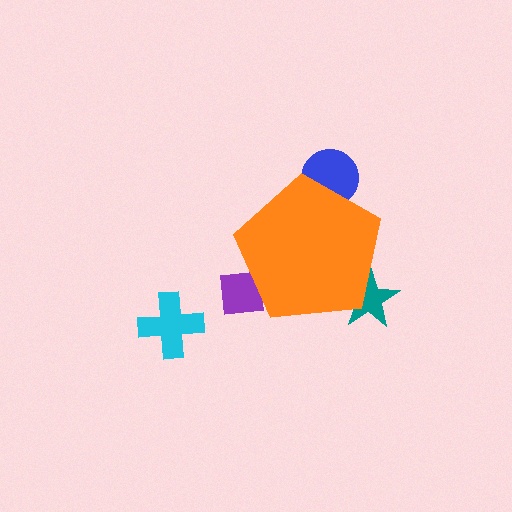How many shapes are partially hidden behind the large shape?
3 shapes are partially hidden.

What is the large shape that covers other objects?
An orange pentagon.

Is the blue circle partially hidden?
Yes, the blue circle is partially hidden behind the orange pentagon.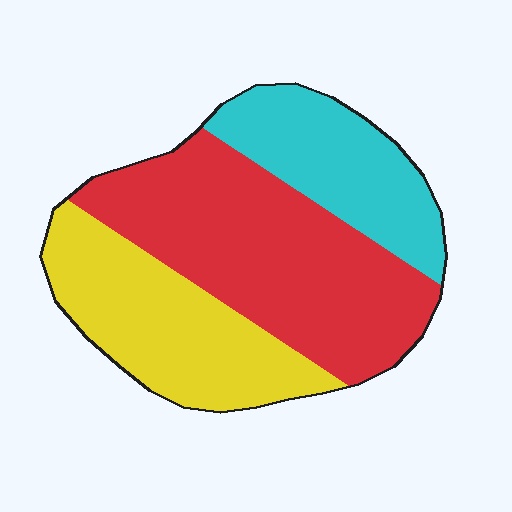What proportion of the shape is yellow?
Yellow takes up about one third (1/3) of the shape.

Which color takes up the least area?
Cyan, at roughly 25%.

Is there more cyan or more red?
Red.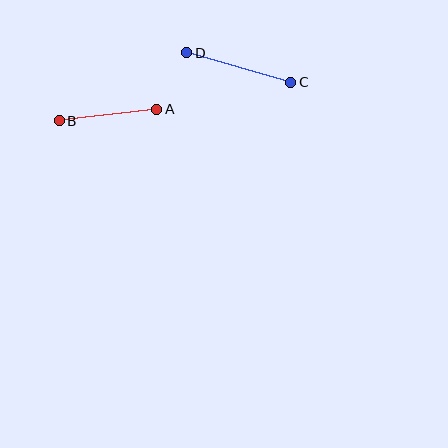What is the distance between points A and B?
The distance is approximately 98 pixels.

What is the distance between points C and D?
The distance is approximately 108 pixels.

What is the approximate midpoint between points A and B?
The midpoint is at approximately (108, 115) pixels.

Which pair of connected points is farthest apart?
Points C and D are farthest apart.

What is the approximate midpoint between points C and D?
The midpoint is at approximately (239, 67) pixels.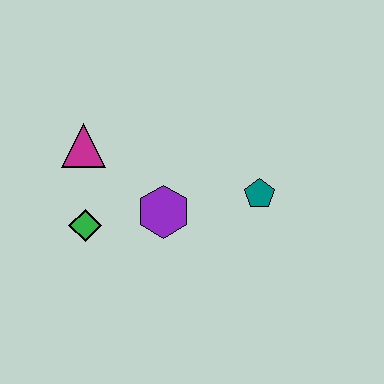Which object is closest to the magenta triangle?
The green diamond is closest to the magenta triangle.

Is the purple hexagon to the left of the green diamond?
No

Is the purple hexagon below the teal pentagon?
Yes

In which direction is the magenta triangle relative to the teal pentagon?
The magenta triangle is to the left of the teal pentagon.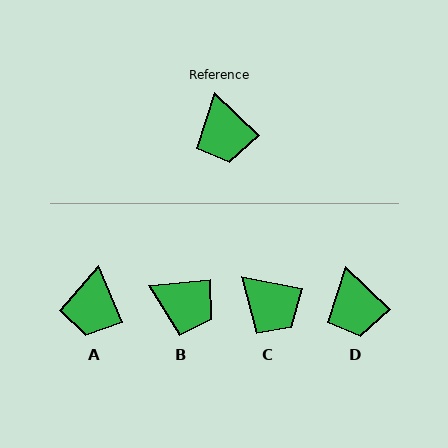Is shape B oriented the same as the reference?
No, it is off by about 50 degrees.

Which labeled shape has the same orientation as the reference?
D.